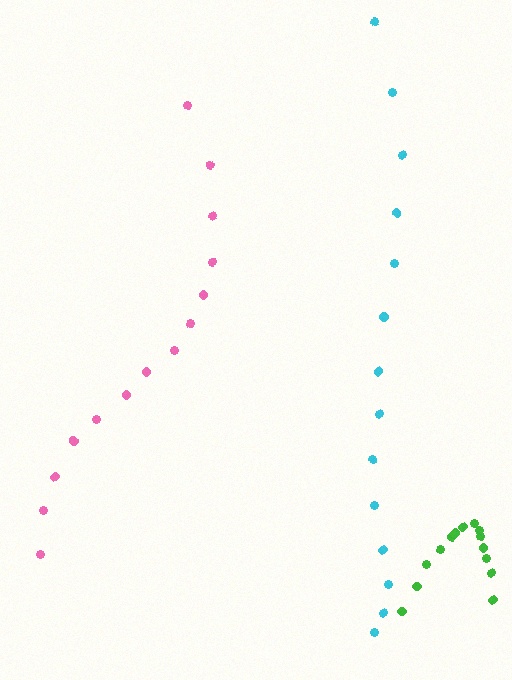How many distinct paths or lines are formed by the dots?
There are 3 distinct paths.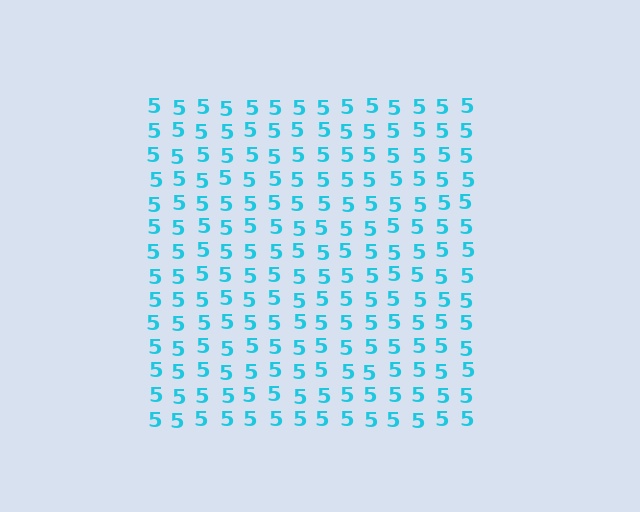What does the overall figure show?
The overall figure shows a square.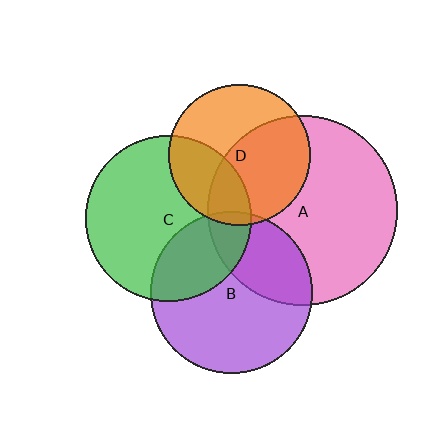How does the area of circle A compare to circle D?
Approximately 1.8 times.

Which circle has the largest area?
Circle A (pink).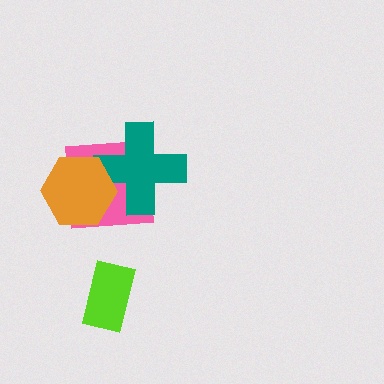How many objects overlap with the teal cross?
2 objects overlap with the teal cross.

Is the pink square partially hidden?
Yes, it is partially covered by another shape.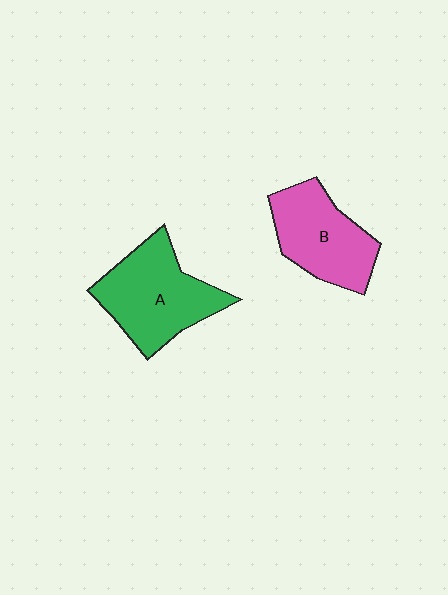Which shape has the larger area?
Shape A (green).